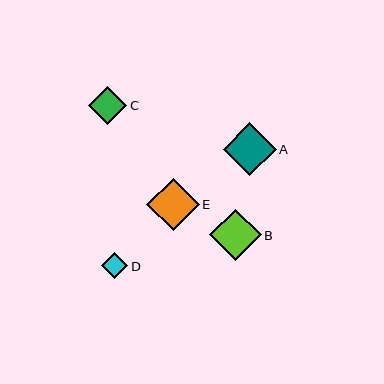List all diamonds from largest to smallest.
From largest to smallest: A, E, B, C, D.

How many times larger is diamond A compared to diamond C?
Diamond A is approximately 1.4 times the size of diamond C.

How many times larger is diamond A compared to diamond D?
Diamond A is approximately 2.0 times the size of diamond D.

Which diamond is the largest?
Diamond A is the largest with a size of approximately 53 pixels.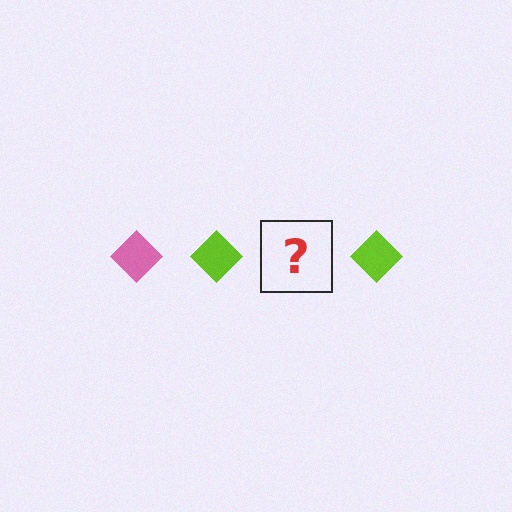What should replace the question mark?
The question mark should be replaced with a pink diamond.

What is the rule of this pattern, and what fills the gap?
The rule is that the pattern cycles through pink, lime diamonds. The gap should be filled with a pink diamond.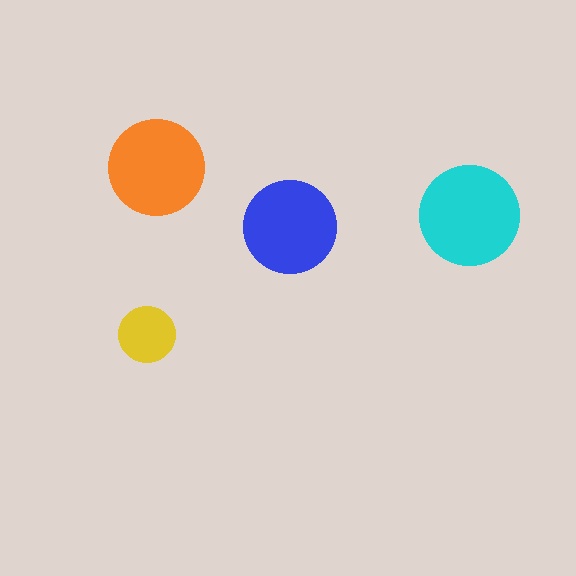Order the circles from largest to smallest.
the cyan one, the orange one, the blue one, the yellow one.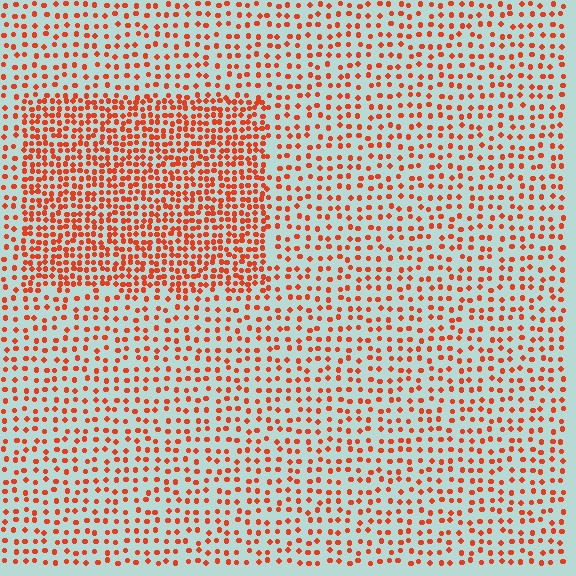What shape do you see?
I see a rectangle.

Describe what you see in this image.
The image contains small red elements arranged at two different densities. A rectangle-shaped region is visible where the elements are more densely packed than the surrounding area.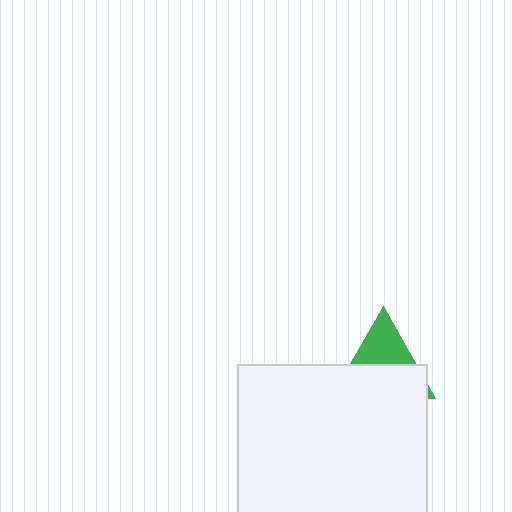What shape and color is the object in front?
The object in front is a white rectangle.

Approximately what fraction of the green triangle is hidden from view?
Roughly 61% of the green triangle is hidden behind the white rectangle.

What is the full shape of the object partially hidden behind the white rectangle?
The partially hidden object is a green triangle.